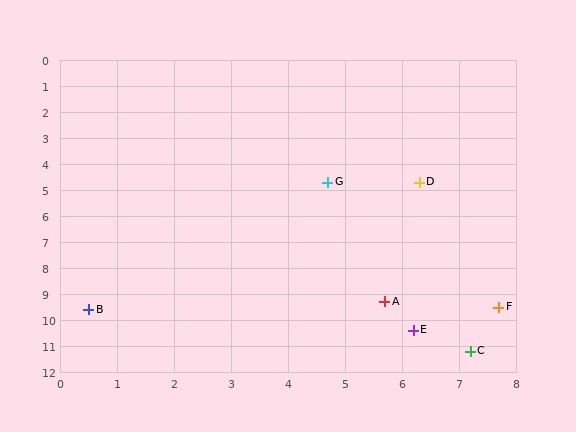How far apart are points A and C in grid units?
Points A and C are about 2.4 grid units apart.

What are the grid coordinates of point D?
Point D is at approximately (6.3, 4.7).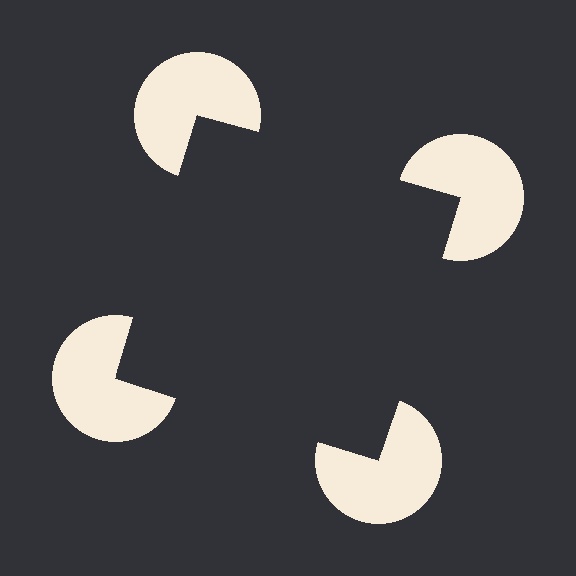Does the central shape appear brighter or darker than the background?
It typically appears slightly darker than the background, even though no actual brightness change is drawn.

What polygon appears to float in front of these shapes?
An illusory square — its edges are inferred from the aligned wedge cuts in the pac-man discs, not physically drawn.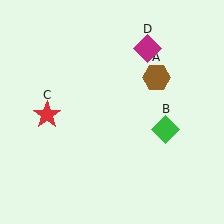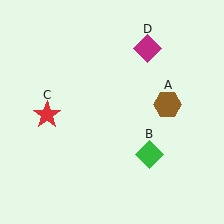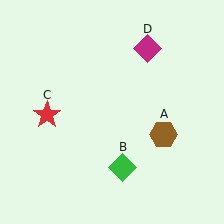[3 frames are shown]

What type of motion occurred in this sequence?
The brown hexagon (object A), green diamond (object B) rotated clockwise around the center of the scene.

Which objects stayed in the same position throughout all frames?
Red star (object C) and magenta diamond (object D) remained stationary.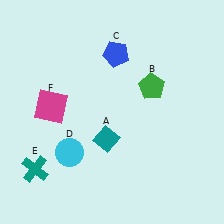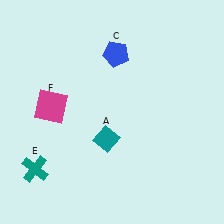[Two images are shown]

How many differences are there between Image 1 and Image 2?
There are 2 differences between the two images.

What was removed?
The green pentagon (B), the cyan circle (D) were removed in Image 2.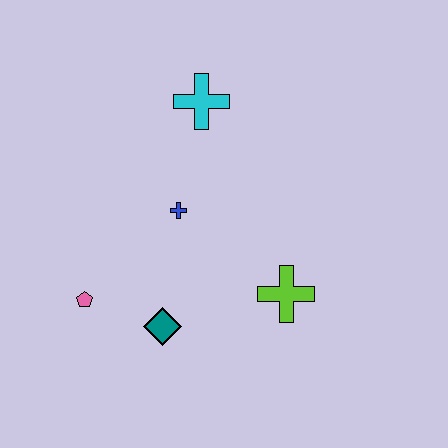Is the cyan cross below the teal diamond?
No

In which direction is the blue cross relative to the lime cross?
The blue cross is to the left of the lime cross.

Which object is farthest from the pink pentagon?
The cyan cross is farthest from the pink pentagon.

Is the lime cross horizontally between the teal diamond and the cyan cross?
No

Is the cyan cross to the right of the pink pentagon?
Yes